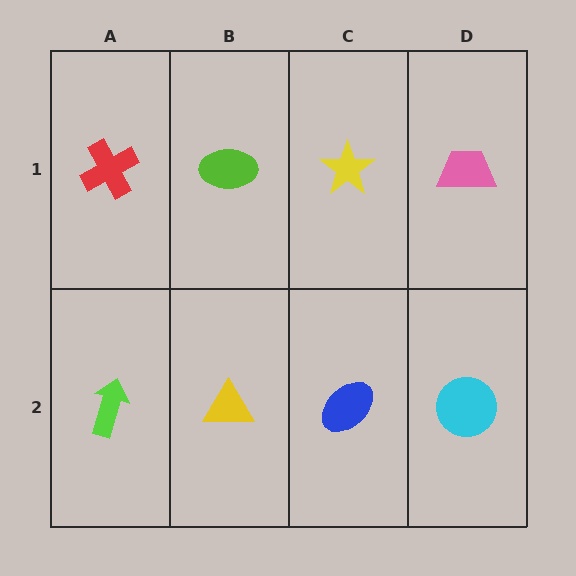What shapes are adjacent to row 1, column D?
A cyan circle (row 2, column D), a yellow star (row 1, column C).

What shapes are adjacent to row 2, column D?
A pink trapezoid (row 1, column D), a blue ellipse (row 2, column C).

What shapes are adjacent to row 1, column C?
A blue ellipse (row 2, column C), a lime ellipse (row 1, column B), a pink trapezoid (row 1, column D).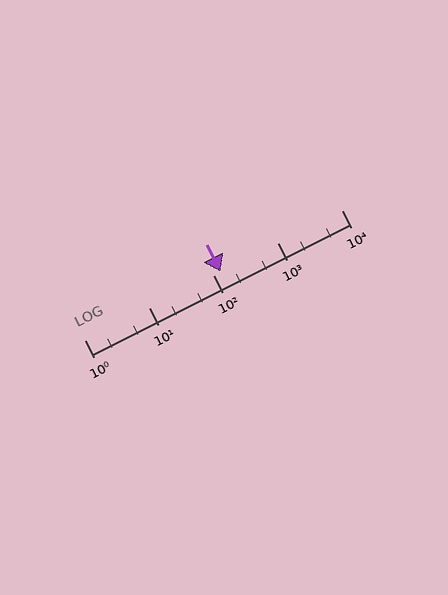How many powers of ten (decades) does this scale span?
The scale spans 4 decades, from 1 to 10000.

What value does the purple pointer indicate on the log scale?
The pointer indicates approximately 130.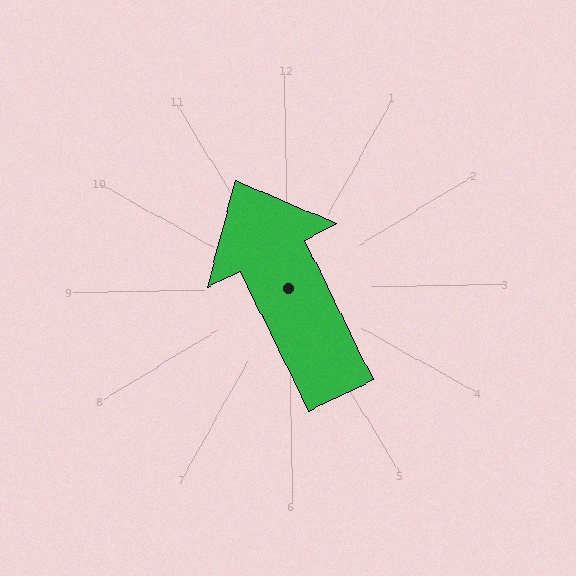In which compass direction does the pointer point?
Northwest.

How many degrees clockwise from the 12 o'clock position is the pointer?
Approximately 335 degrees.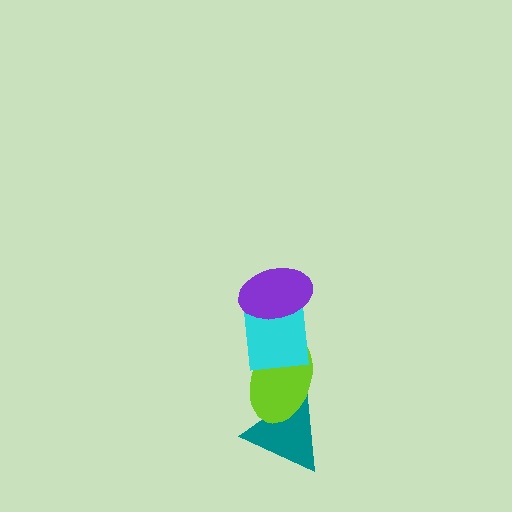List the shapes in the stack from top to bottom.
From top to bottom: the purple ellipse, the cyan square, the lime ellipse, the teal triangle.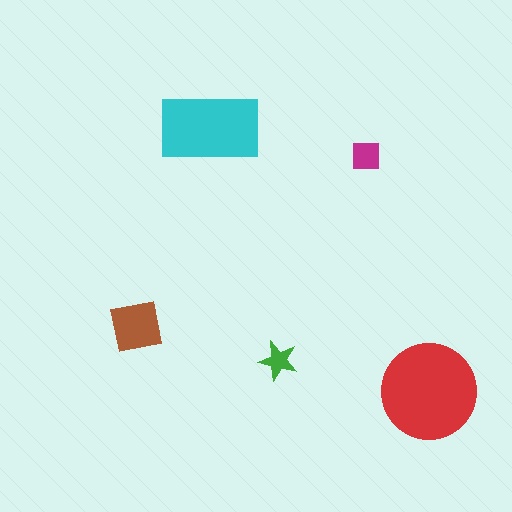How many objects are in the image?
There are 5 objects in the image.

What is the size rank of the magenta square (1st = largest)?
4th.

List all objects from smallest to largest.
The green star, the magenta square, the brown square, the cyan rectangle, the red circle.